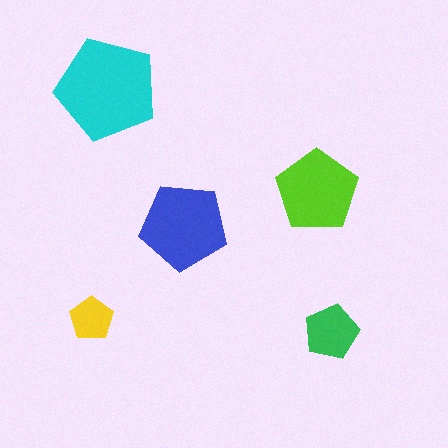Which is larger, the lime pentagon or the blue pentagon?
The blue one.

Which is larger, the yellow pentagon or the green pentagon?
The green one.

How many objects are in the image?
There are 5 objects in the image.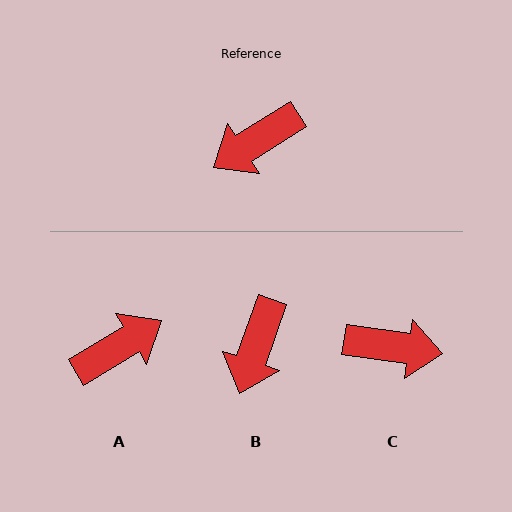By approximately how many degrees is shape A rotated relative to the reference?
Approximately 179 degrees counter-clockwise.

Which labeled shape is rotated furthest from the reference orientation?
A, about 179 degrees away.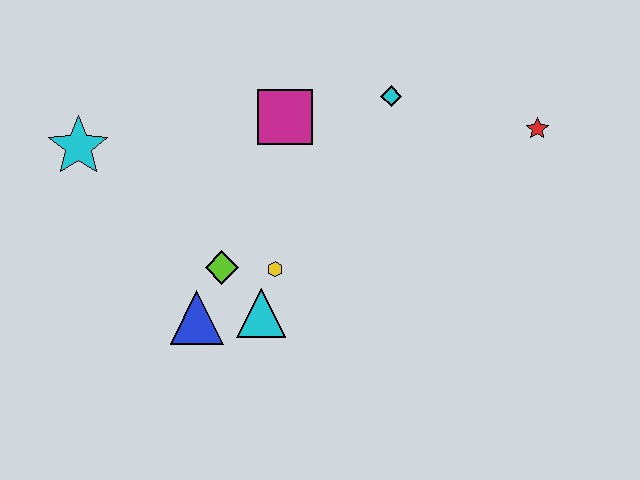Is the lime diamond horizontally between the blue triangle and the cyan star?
No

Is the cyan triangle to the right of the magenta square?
No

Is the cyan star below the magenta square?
Yes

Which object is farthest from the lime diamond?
The red star is farthest from the lime diamond.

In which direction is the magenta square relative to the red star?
The magenta square is to the left of the red star.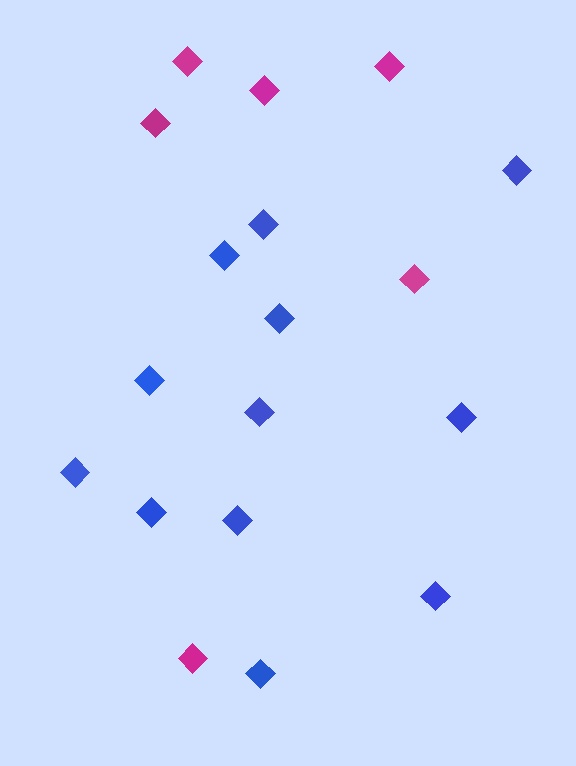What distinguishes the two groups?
There are 2 groups: one group of blue diamonds (12) and one group of magenta diamonds (6).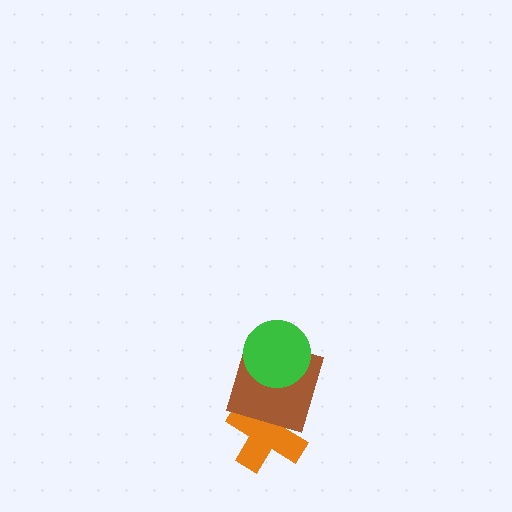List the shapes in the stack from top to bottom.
From top to bottom: the green circle, the brown square, the orange cross.